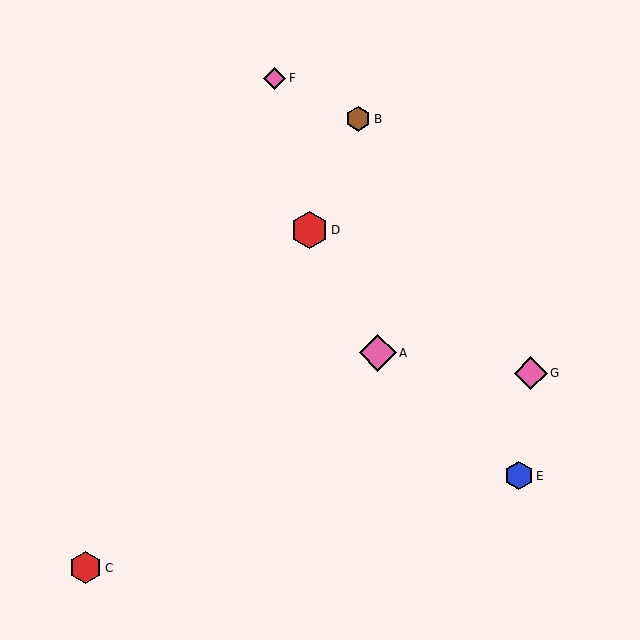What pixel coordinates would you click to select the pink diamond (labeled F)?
Click at (275, 78) to select the pink diamond F.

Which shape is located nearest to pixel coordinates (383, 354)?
The pink diamond (labeled A) at (378, 353) is nearest to that location.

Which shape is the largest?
The red hexagon (labeled D) is the largest.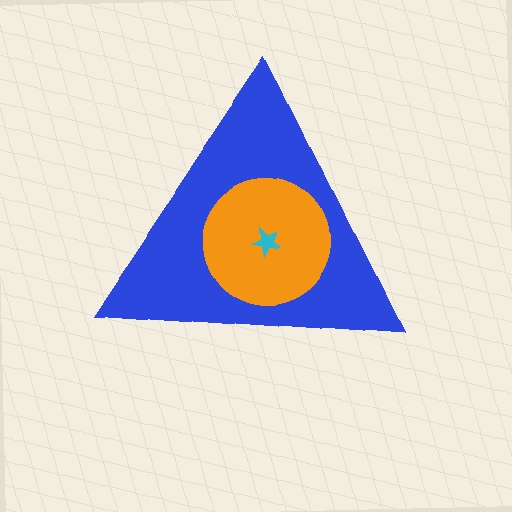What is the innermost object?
The cyan star.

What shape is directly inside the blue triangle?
The orange circle.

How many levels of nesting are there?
3.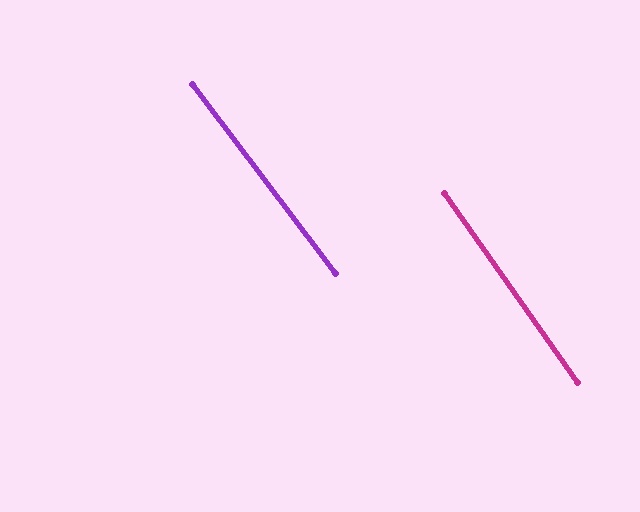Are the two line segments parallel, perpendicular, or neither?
Parallel — their directions differ by only 1.9°.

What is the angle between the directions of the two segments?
Approximately 2 degrees.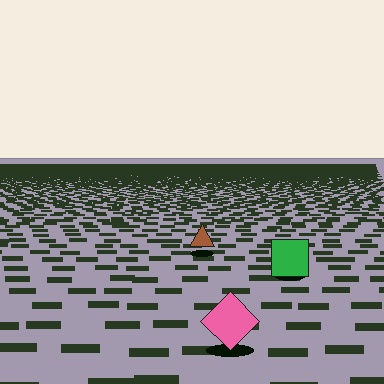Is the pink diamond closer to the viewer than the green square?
Yes. The pink diamond is closer — you can tell from the texture gradient: the ground texture is coarser near it.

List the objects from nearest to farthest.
From nearest to farthest: the pink diamond, the green square, the brown triangle.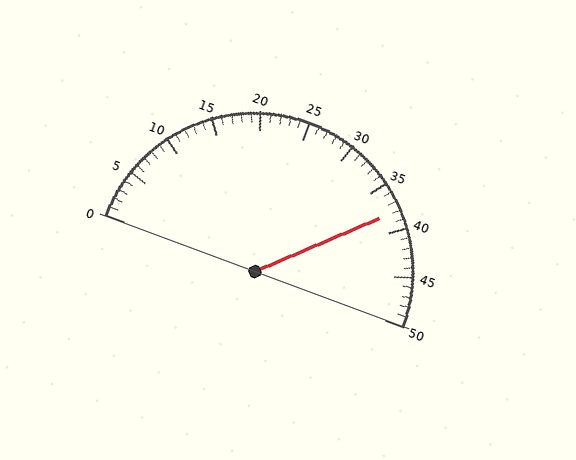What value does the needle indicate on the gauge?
The needle indicates approximately 38.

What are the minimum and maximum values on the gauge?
The gauge ranges from 0 to 50.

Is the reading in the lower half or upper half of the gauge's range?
The reading is in the upper half of the range (0 to 50).